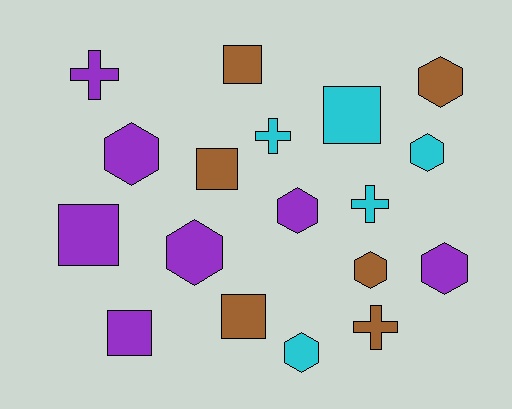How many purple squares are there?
There are 2 purple squares.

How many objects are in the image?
There are 18 objects.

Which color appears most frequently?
Purple, with 7 objects.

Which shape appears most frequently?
Hexagon, with 8 objects.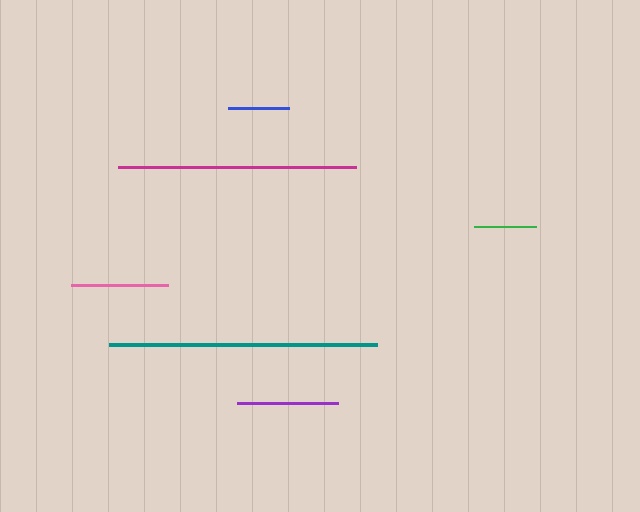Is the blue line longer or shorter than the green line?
The green line is longer than the blue line.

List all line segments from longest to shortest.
From longest to shortest: teal, magenta, purple, pink, green, blue.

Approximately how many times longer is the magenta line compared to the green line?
The magenta line is approximately 3.8 times the length of the green line.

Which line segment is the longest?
The teal line is the longest at approximately 269 pixels.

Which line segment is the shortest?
The blue line is the shortest at approximately 61 pixels.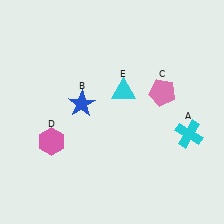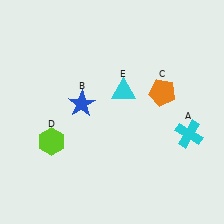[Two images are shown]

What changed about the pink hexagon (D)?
In Image 1, D is pink. In Image 2, it changed to lime.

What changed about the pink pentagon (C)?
In Image 1, C is pink. In Image 2, it changed to orange.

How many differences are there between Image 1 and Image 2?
There are 2 differences between the two images.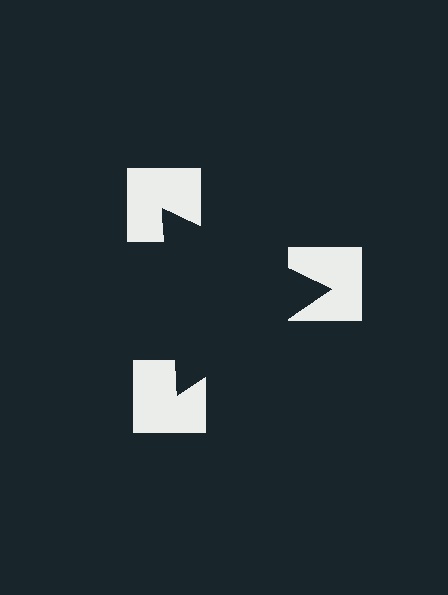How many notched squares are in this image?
There are 3 — one at each vertex of the illusory triangle.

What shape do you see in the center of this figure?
An illusory triangle — its edges are inferred from the aligned wedge cuts in the notched squares, not physically drawn.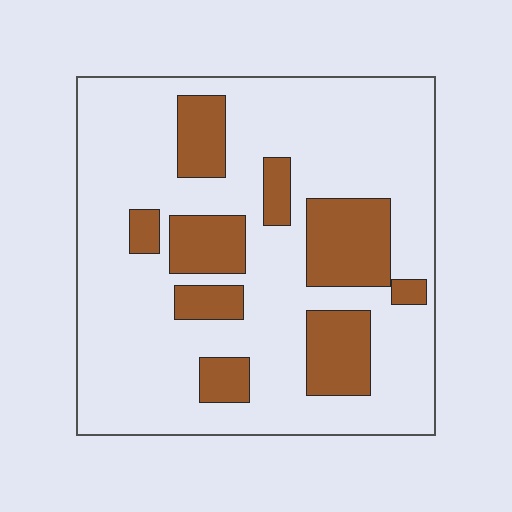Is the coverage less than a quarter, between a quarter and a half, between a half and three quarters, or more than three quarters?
Less than a quarter.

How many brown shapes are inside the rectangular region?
9.